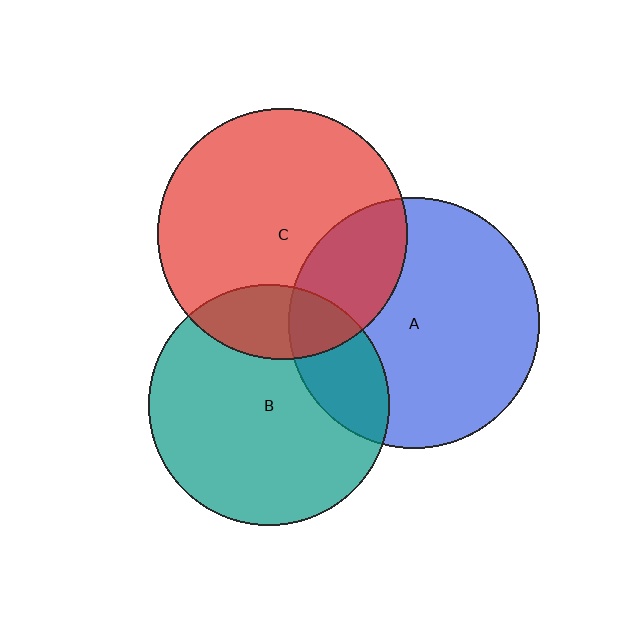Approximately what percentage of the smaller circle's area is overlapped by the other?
Approximately 25%.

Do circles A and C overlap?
Yes.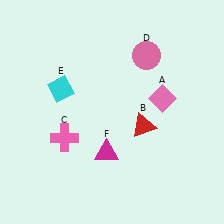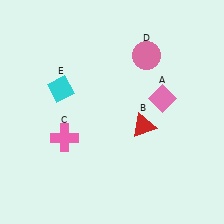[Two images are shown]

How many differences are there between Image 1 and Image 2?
There is 1 difference between the two images.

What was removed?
The magenta triangle (F) was removed in Image 2.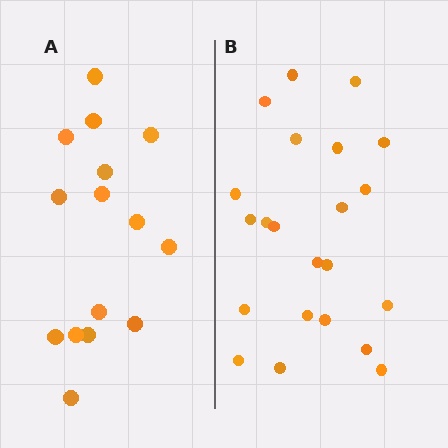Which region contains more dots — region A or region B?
Region B (the right region) has more dots.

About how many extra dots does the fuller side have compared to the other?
Region B has roughly 8 or so more dots than region A.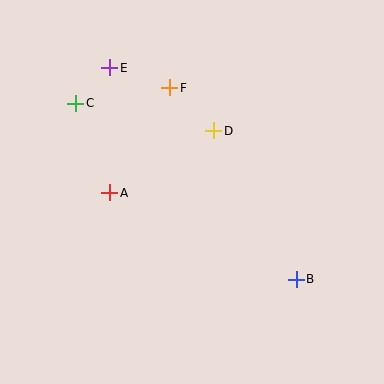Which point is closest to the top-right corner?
Point D is closest to the top-right corner.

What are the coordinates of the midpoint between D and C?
The midpoint between D and C is at (145, 117).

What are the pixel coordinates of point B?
Point B is at (296, 279).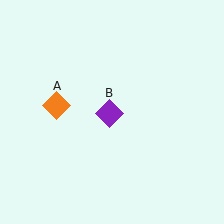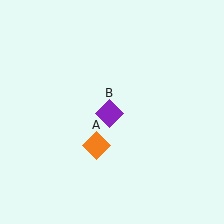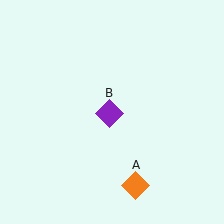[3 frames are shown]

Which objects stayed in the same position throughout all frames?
Purple diamond (object B) remained stationary.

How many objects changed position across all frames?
1 object changed position: orange diamond (object A).